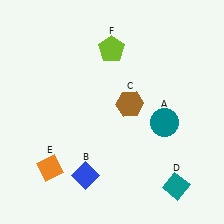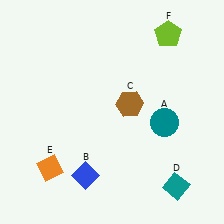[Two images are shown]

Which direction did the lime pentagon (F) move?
The lime pentagon (F) moved right.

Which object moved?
The lime pentagon (F) moved right.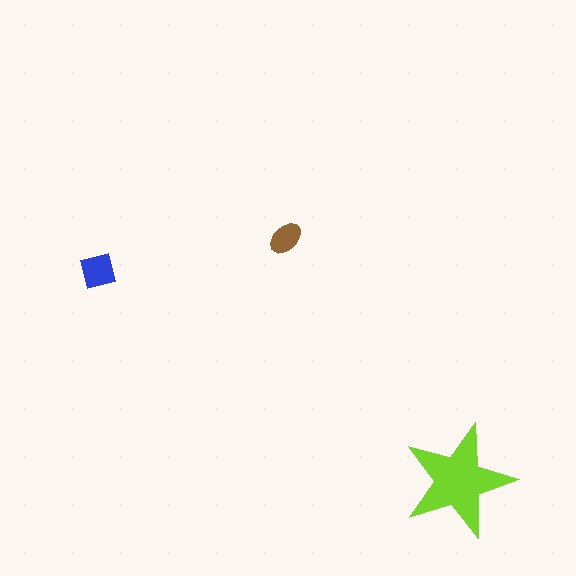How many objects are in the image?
There are 3 objects in the image.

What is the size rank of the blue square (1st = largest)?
2nd.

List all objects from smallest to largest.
The brown ellipse, the blue square, the lime star.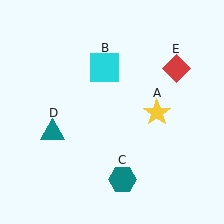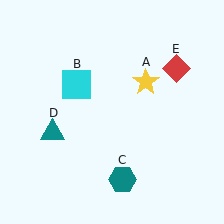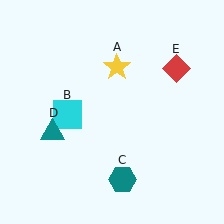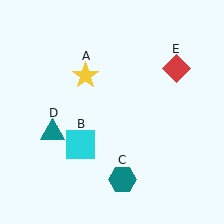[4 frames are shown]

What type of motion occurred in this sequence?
The yellow star (object A), cyan square (object B) rotated counterclockwise around the center of the scene.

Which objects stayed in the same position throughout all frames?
Teal hexagon (object C) and teal triangle (object D) and red diamond (object E) remained stationary.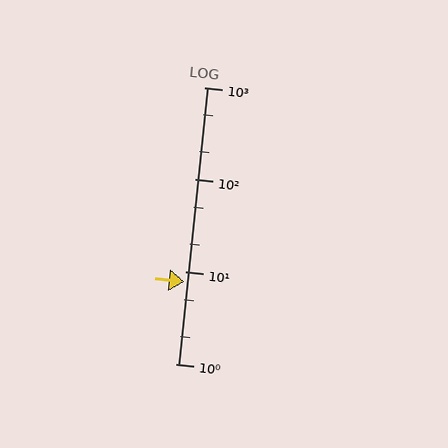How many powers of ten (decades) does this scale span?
The scale spans 3 decades, from 1 to 1000.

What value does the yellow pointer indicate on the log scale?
The pointer indicates approximately 7.8.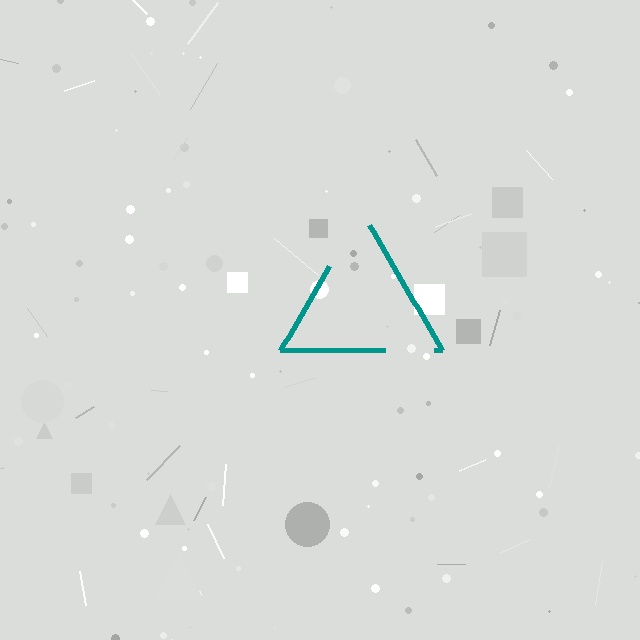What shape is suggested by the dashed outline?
The dashed outline suggests a triangle.